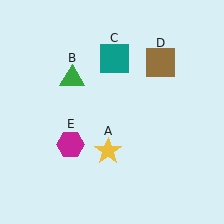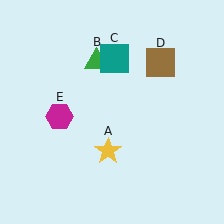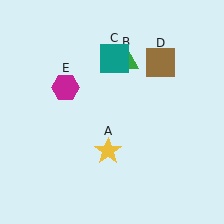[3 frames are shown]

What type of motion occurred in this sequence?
The green triangle (object B), magenta hexagon (object E) rotated clockwise around the center of the scene.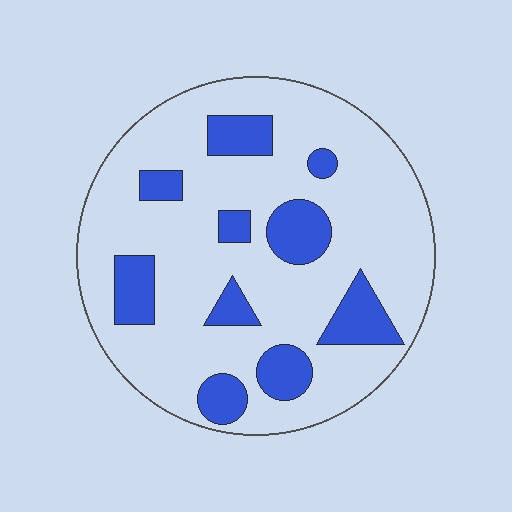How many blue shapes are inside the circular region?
10.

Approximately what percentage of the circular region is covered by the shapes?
Approximately 20%.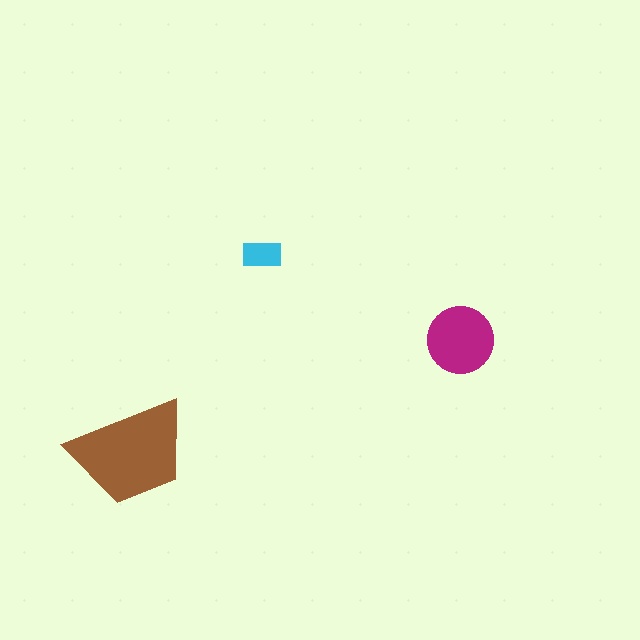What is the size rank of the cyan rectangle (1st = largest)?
3rd.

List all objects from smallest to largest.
The cyan rectangle, the magenta circle, the brown trapezoid.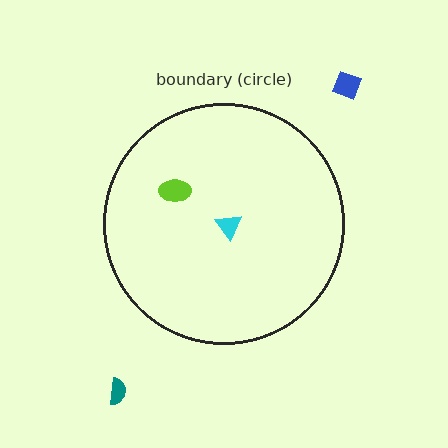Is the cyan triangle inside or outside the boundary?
Inside.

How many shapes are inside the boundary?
2 inside, 2 outside.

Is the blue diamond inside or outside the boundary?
Outside.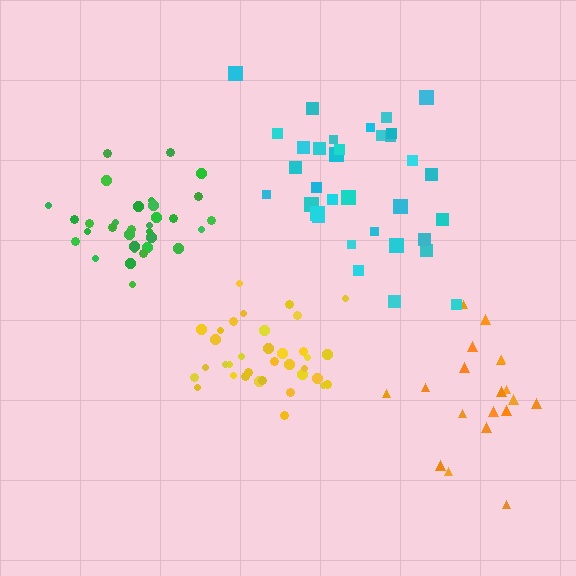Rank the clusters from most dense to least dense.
yellow, green, orange, cyan.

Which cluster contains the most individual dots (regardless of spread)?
Yellow (35).